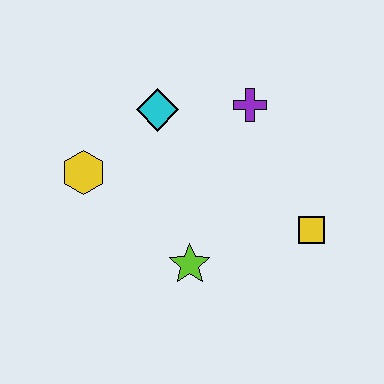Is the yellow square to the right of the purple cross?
Yes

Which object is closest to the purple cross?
The cyan diamond is closest to the purple cross.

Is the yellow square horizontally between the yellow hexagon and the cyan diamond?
No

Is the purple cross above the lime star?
Yes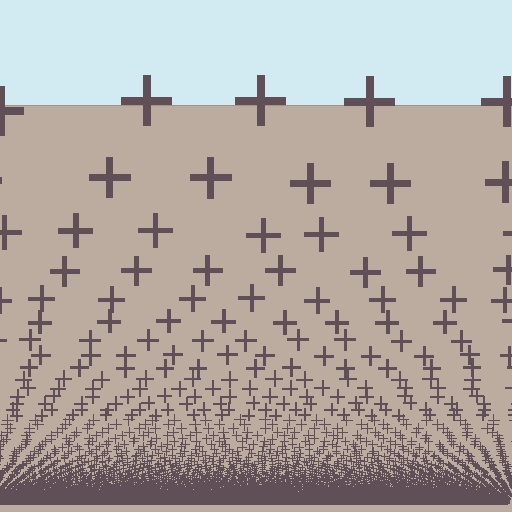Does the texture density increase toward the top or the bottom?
Density increases toward the bottom.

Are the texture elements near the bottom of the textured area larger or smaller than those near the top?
Smaller. The gradient is inverted — elements near the bottom are smaller and denser.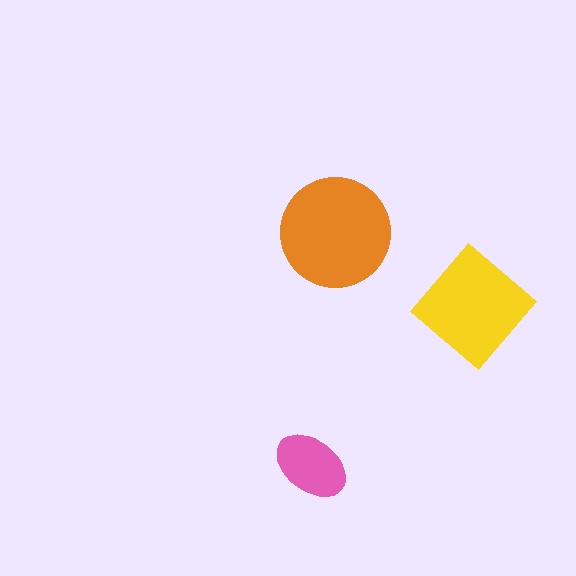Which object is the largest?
The orange circle.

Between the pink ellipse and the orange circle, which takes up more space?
The orange circle.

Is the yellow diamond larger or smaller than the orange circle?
Smaller.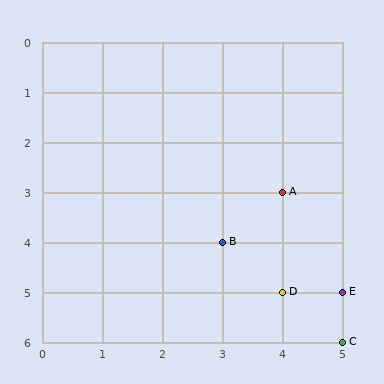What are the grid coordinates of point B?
Point B is at grid coordinates (3, 4).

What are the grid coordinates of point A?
Point A is at grid coordinates (4, 3).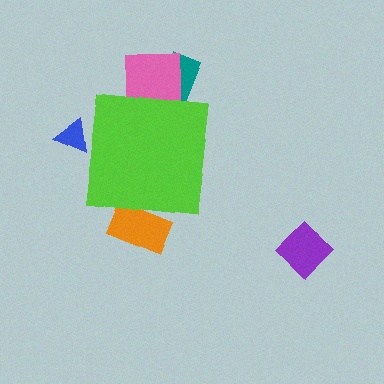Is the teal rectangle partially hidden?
Yes, the teal rectangle is partially hidden behind the lime square.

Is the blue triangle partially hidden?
Yes, the blue triangle is partially hidden behind the lime square.